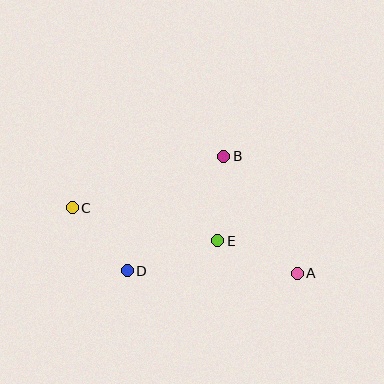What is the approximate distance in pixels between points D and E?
The distance between D and E is approximately 95 pixels.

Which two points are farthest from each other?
Points A and C are farthest from each other.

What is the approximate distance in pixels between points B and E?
The distance between B and E is approximately 85 pixels.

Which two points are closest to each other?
Points C and D are closest to each other.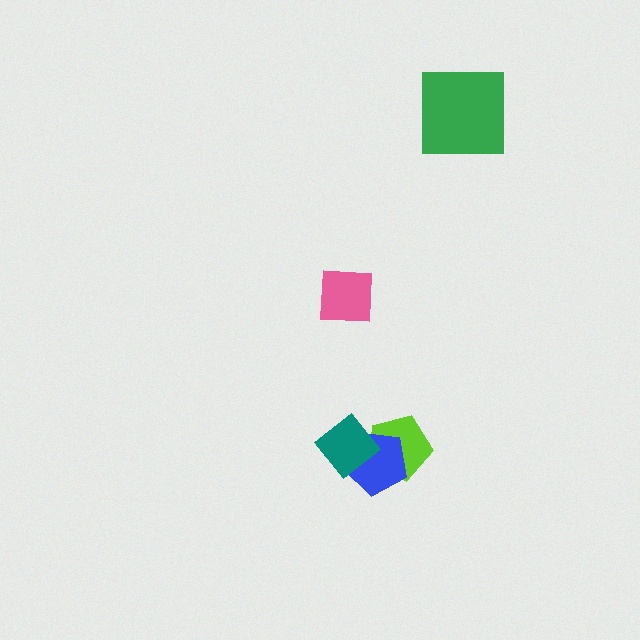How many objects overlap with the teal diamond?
2 objects overlap with the teal diamond.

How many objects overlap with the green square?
0 objects overlap with the green square.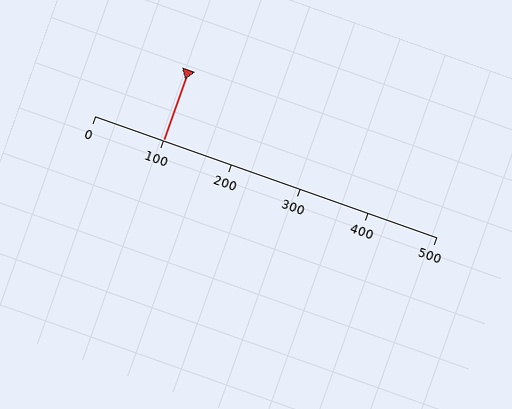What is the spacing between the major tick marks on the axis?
The major ticks are spaced 100 apart.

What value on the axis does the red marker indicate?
The marker indicates approximately 100.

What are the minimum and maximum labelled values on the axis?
The axis runs from 0 to 500.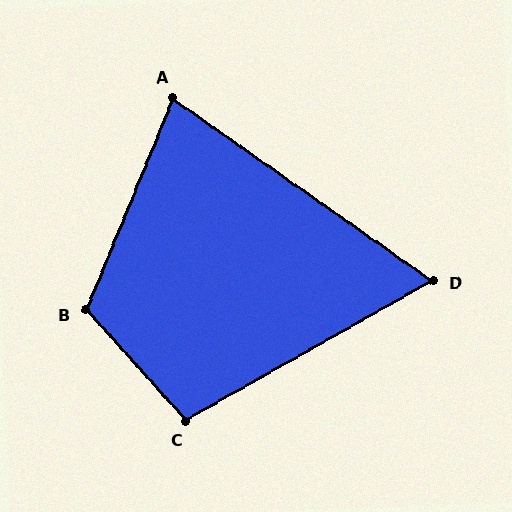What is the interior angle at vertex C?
Approximately 103 degrees (obtuse).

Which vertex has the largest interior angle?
B, at approximately 116 degrees.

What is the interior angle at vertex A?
Approximately 77 degrees (acute).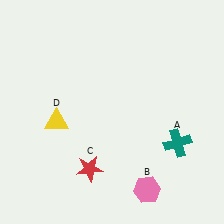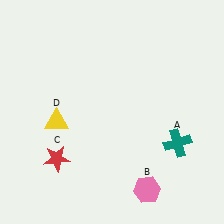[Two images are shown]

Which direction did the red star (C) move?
The red star (C) moved left.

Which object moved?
The red star (C) moved left.